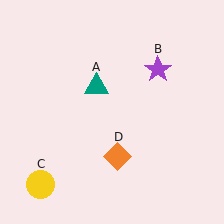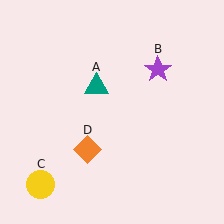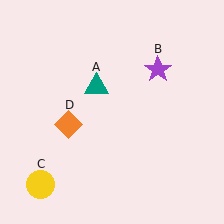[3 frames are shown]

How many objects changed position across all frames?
1 object changed position: orange diamond (object D).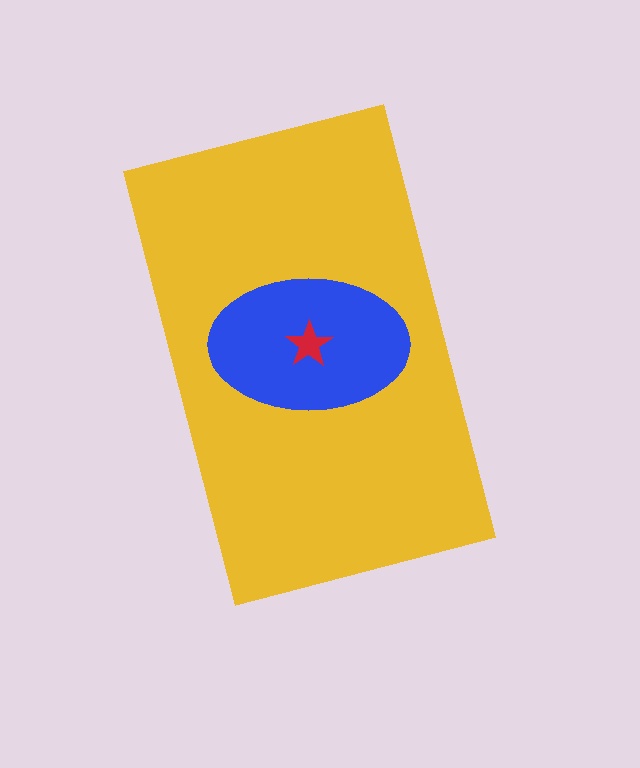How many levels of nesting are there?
3.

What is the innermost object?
The red star.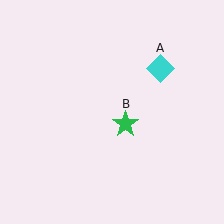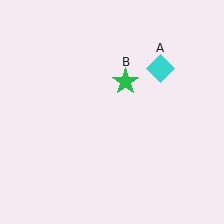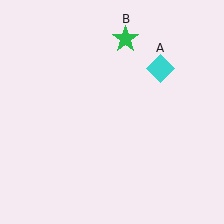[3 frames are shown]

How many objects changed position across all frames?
1 object changed position: green star (object B).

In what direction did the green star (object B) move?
The green star (object B) moved up.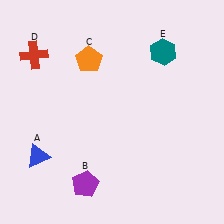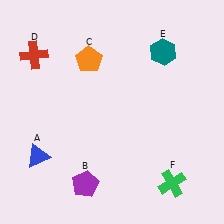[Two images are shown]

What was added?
A green cross (F) was added in Image 2.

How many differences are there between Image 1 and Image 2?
There is 1 difference between the two images.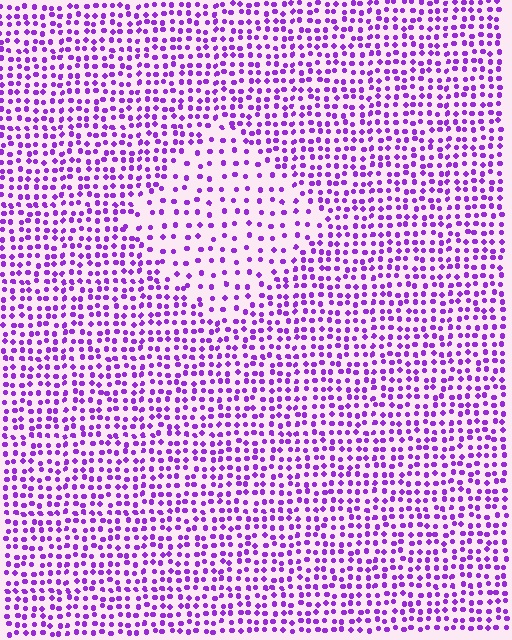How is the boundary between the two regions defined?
The boundary is defined by a change in element density (approximately 2.0x ratio). All elements are the same color, size, and shape.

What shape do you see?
I see a diamond.